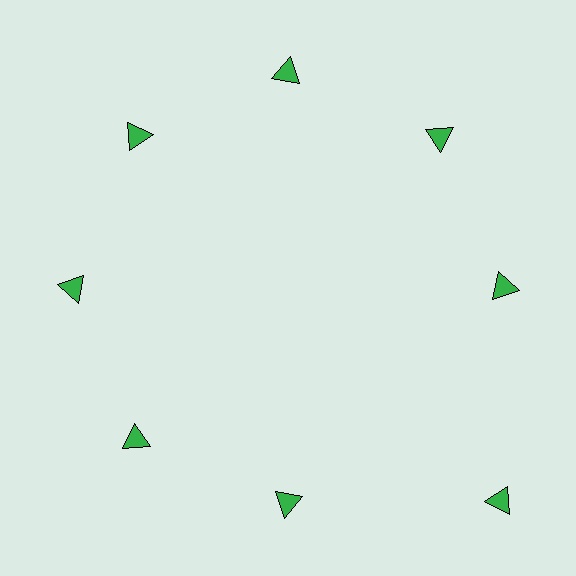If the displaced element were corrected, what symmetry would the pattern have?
It would have 8-fold rotational symmetry — the pattern would map onto itself every 45 degrees.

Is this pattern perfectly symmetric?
No. The 8 green triangles are arranged in a ring, but one element near the 4 o'clock position is pushed outward from the center, breaking the 8-fold rotational symmetry.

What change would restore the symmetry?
The symmetry would be restored by moving it inward, back onto the ring so that all 8 triangles sit at equal angles and equal distance from the center.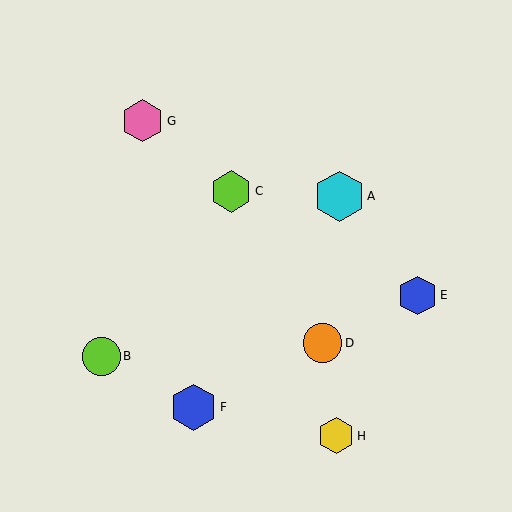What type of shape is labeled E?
Shape E is a blue hexagon.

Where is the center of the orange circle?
The center of the orange circle is at (323, 343).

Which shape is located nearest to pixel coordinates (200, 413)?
The blue hexagon (labeled F) at (194, 407) is nearest to that location.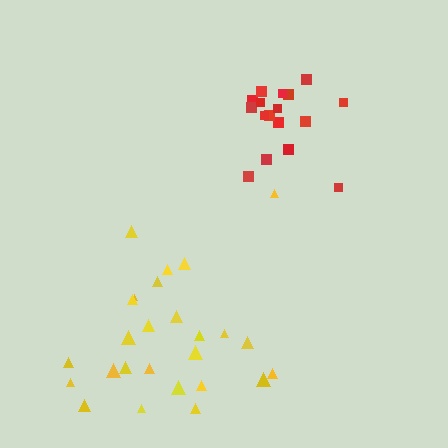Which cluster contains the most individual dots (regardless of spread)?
Yellow (26).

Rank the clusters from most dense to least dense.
red, yellow.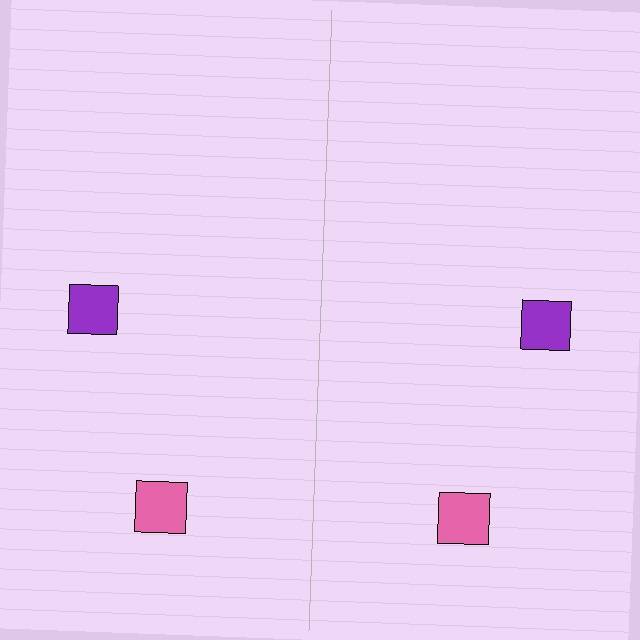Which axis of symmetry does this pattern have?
The pattern has a vertical axis of symmetry running through the center of the image.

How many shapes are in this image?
There are 4 shapes in this image.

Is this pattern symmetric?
Yes, this pattern has bilateral (reflection) symmetry.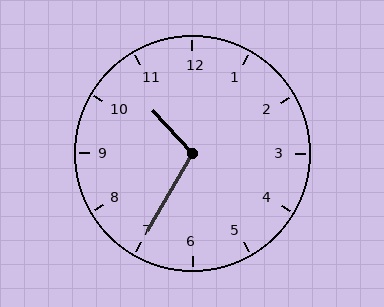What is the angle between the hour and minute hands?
Approximately 108 degrees.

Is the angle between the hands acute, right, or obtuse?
It is obtuse.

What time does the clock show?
10:35.